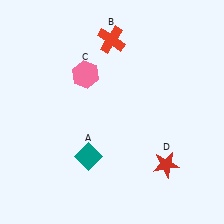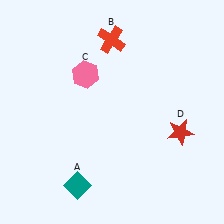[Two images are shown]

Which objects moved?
The objects that moved are: the teal diamond (A), the red star (D).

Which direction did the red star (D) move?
The red star (D) moved up.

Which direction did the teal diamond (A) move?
The teal diamond (A) moved down.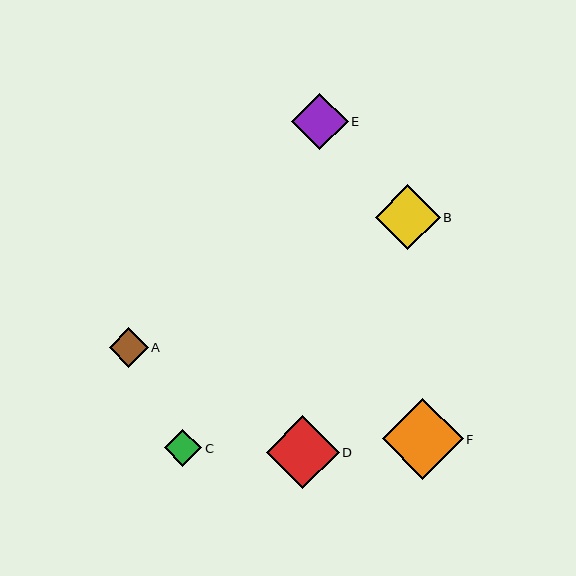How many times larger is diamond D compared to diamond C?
Diamond D is approximately 1.9 times the size of diamond C.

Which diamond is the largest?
Diamond F is the largest with a size of approximately 80 pixels.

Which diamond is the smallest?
Diamond C is the smallest with a size of approximately 37 pixels.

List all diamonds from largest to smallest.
From largest to smallest: F, D, B, E, A, C.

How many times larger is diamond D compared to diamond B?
Diamond D is approximately 1.1 times the size of diamond B.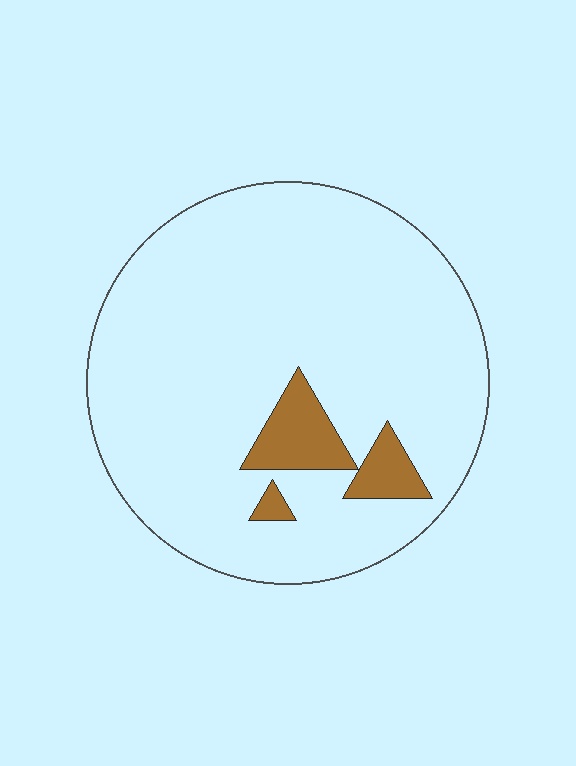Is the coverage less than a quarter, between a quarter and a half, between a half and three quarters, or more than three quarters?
Less than a quarter.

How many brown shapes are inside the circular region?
3.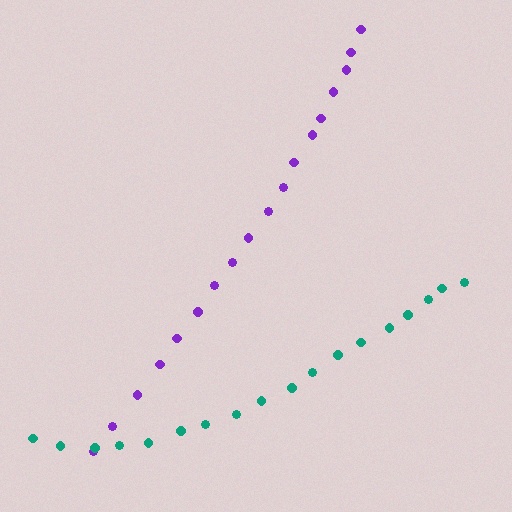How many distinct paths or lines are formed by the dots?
There are 2 distinct paths.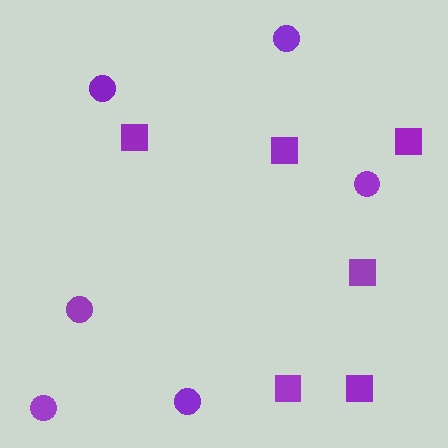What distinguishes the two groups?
There are 2 groups: one group of squares (6) and one group of circles (6).